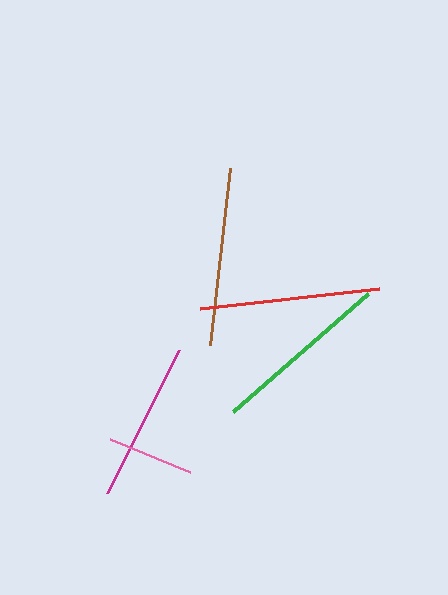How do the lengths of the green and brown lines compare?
The green and brown lines are approximately the same length.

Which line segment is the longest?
The red line is the longest at approximately 180 pixels.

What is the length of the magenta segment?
The magenta segment is approximately 160 pixels long.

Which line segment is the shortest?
The pink line is the shortest at approximately 87 pixels.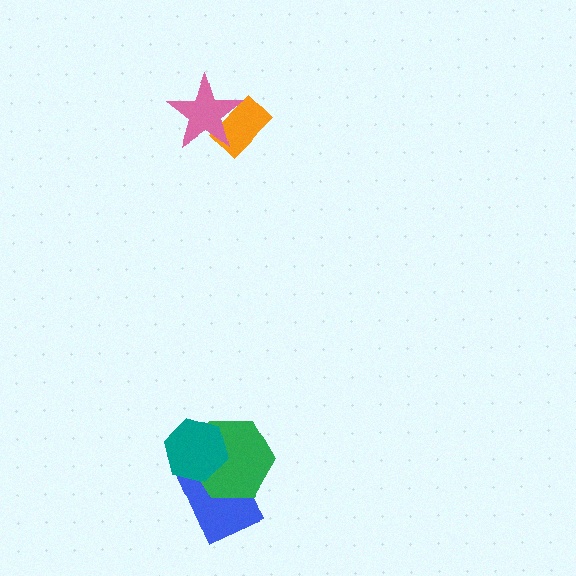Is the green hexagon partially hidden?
Yes, it is partially covered by another shape.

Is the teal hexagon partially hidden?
No, no other shape covers it.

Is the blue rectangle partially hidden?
Yes, it is partially covered by another shape.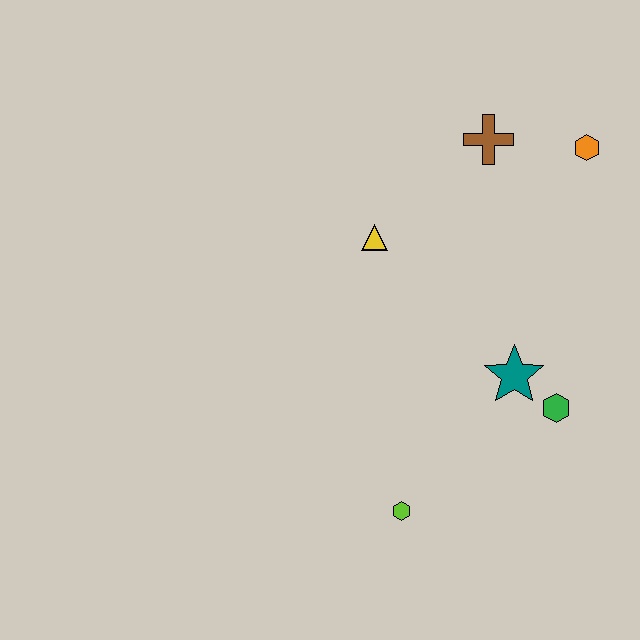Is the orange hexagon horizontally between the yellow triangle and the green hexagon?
No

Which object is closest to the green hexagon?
The teal star is closest to the green hexagon.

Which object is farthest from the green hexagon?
The brown cross is farthest from the green hexagon.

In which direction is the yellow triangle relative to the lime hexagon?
The yellow triangle is above the lime hexagon.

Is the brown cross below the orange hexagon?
No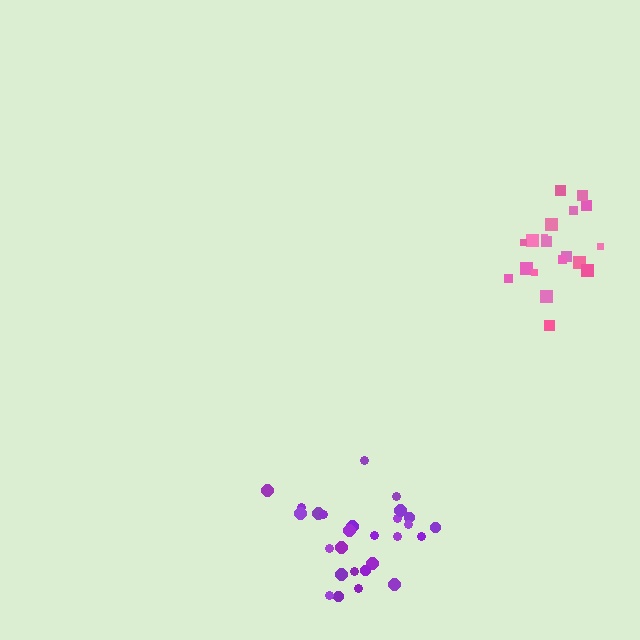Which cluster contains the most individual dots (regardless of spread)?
Purple (27).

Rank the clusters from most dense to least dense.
purple, pink.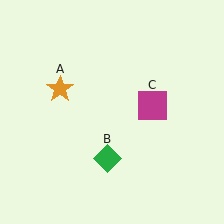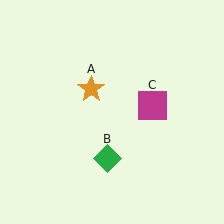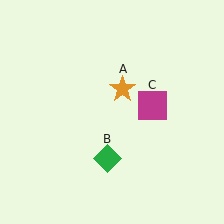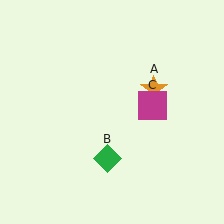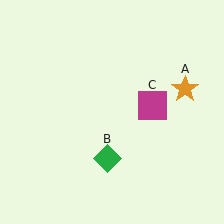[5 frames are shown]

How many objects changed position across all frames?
1 object changed position: orange star (object A).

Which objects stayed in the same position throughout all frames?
Green diamond (object B) and magenta square (object C) remained stationary.